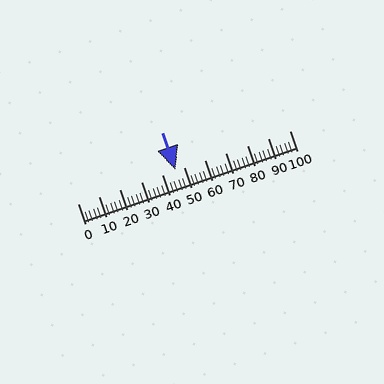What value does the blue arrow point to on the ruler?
The blue arrow points to approximately 46.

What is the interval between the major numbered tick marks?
The major tick marks are spaced 10 units apart.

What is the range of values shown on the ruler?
The ruler shows values from 0 to 100.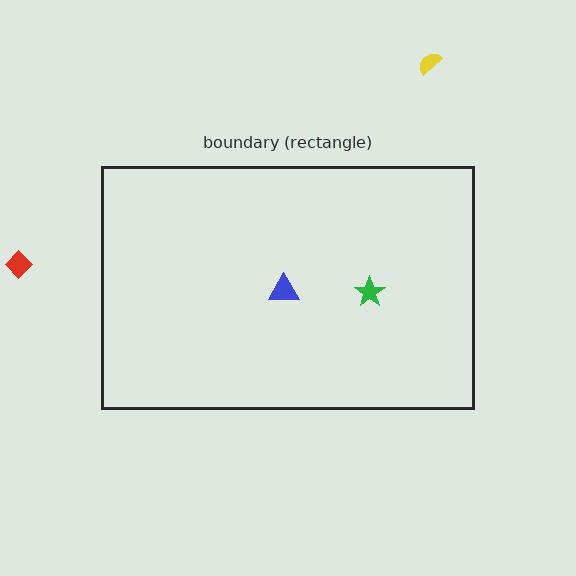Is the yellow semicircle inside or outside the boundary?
Outside.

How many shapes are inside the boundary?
2 inside, 2 outside.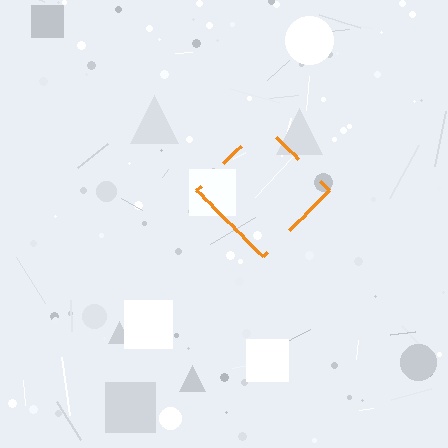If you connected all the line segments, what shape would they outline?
They would outline a diamond.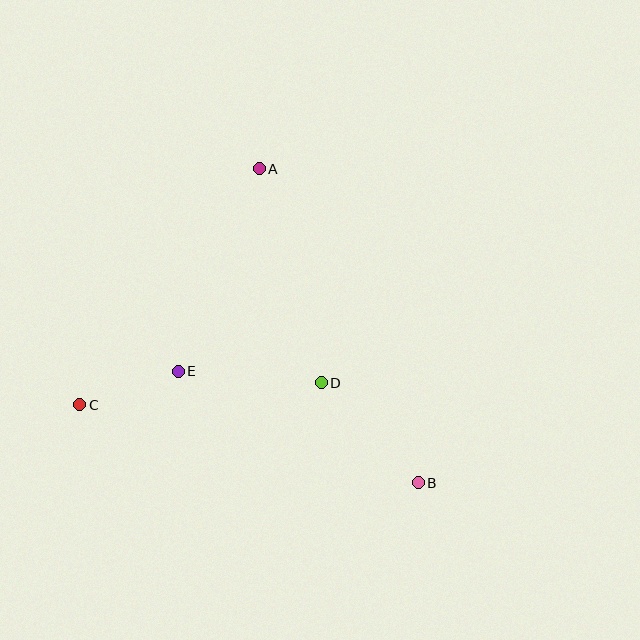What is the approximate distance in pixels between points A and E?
The distance between A and E is approximately 218 pixels.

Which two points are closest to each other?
Points C and E are closest to each other.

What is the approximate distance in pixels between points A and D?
The distance between A and D is approximately 223 pixels.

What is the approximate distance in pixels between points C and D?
The distance between C and D is approximately 243 pixels.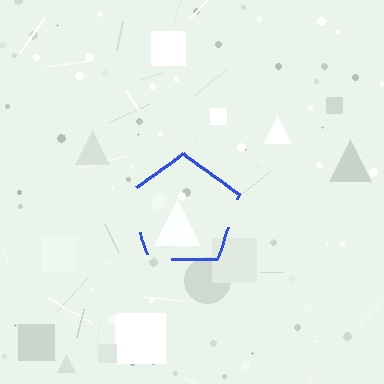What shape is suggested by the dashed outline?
The dashed outline suggests a pentagon.